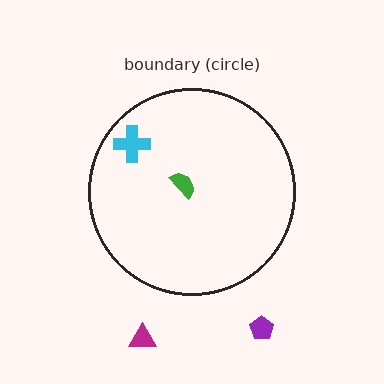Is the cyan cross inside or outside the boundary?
Inside.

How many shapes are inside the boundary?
2 inside, 2 outside.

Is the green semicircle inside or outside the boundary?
Inside.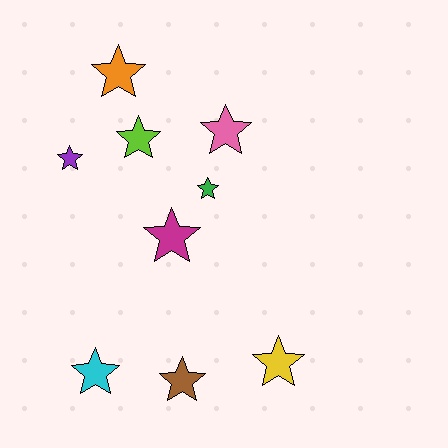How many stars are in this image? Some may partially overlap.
There are 9 stars.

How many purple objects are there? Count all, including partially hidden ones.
There is 1 purple object.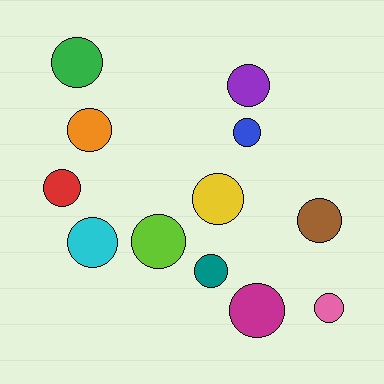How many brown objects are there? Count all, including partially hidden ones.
There is 1 brown object.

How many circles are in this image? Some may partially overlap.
There are 12 circles.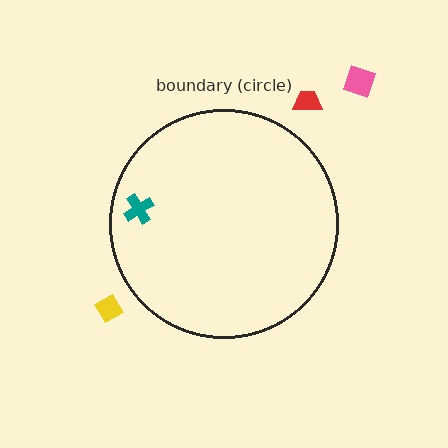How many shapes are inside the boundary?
1 inside, 3 outside.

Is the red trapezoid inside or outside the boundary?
Outside.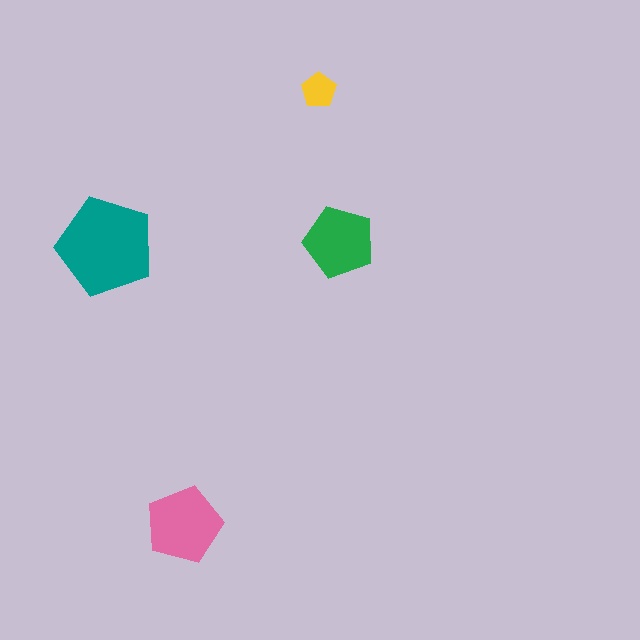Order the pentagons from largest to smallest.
the teal one, the pink one, the green one, the yellow one.